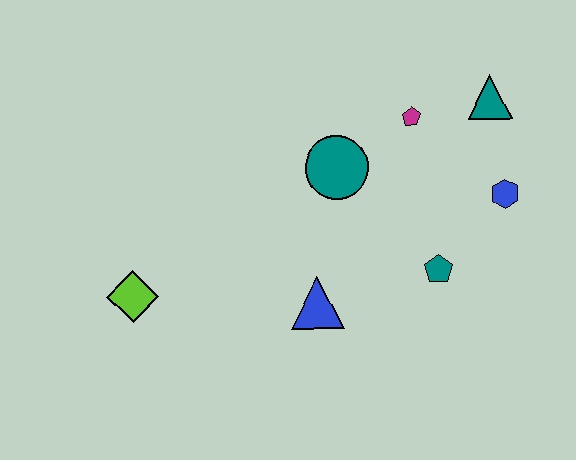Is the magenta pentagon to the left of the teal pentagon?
Yes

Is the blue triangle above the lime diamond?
No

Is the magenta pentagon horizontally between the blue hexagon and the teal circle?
Yes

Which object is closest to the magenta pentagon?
The teal triangle is closest to the magenta pentagon.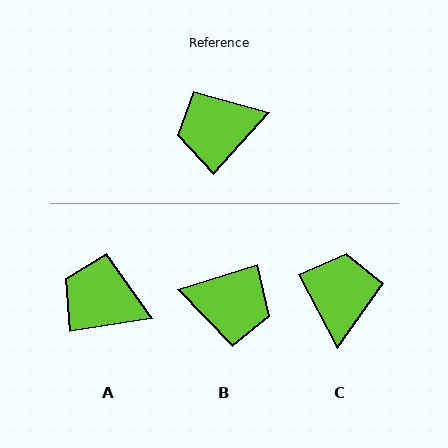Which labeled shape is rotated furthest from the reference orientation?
B, about 149 degrees away.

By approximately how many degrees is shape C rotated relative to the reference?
Approximately 109 degrees clockwise.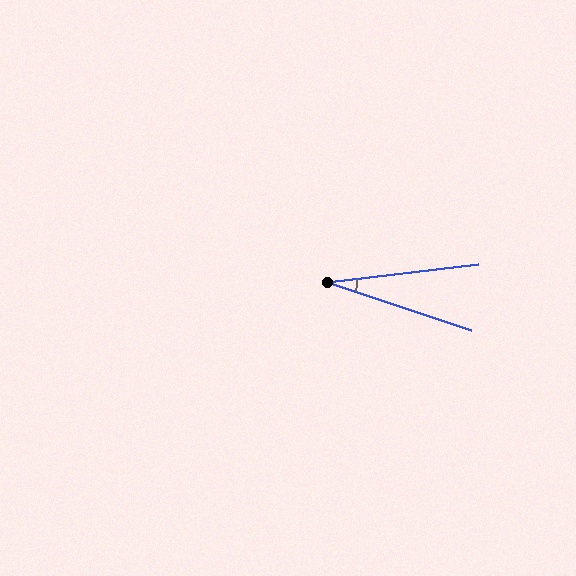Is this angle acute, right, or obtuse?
It is acute.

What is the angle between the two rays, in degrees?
Approximately 25 degrees.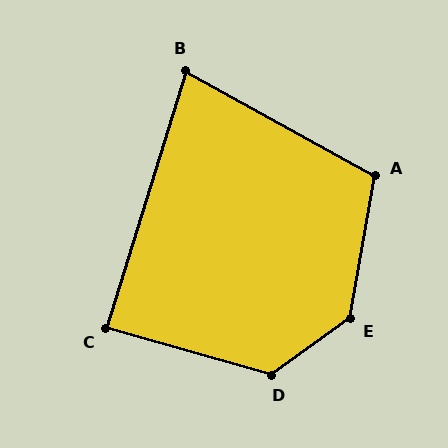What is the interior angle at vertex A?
Approximately 110 degrees (obtuse).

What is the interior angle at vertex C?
Approximately 88 degrees (approximately right).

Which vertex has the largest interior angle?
E, at approximately 135 degrees.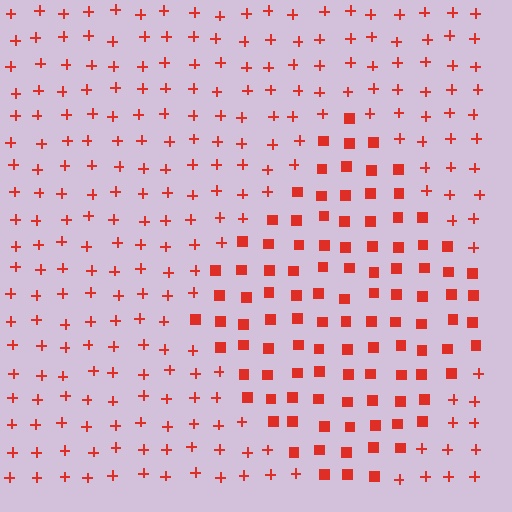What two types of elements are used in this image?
The image uses squares inside the diamond region and plus signs outside it.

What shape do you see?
I see a diamond.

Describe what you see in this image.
The image is filled with small red elements arranged in a uniform grid. A diamond-shaped region contains squares, while the surrounding area contains plus signs. The boundary is defined purely by the change in element shape.